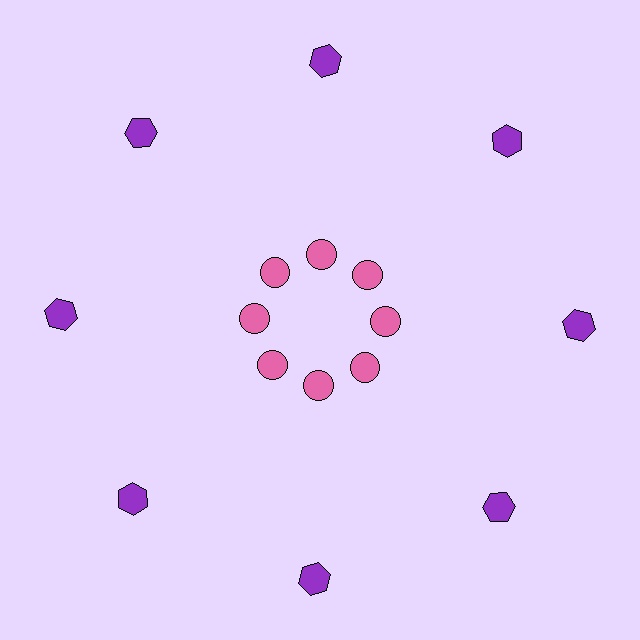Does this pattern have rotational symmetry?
Yes, this pattern has 8-fold rotational symmetry. It looks the same after rotating 45 degrees around the center.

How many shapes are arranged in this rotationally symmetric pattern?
There are 16 shapes, arranged in 8 groups of 2.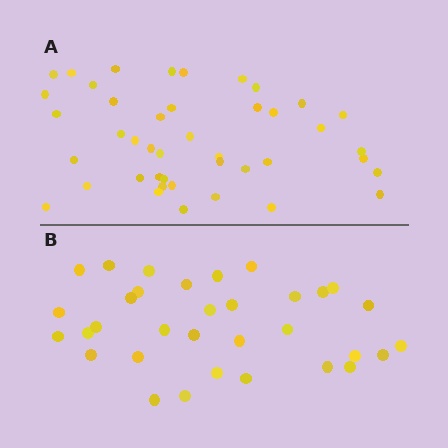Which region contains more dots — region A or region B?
Region A (the top region) has more dots.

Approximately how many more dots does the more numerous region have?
Region A has roughly 10 or so more dots than region B.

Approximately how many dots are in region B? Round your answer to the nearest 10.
About 30 dots. (The exact count is 33, which rounds to 30.)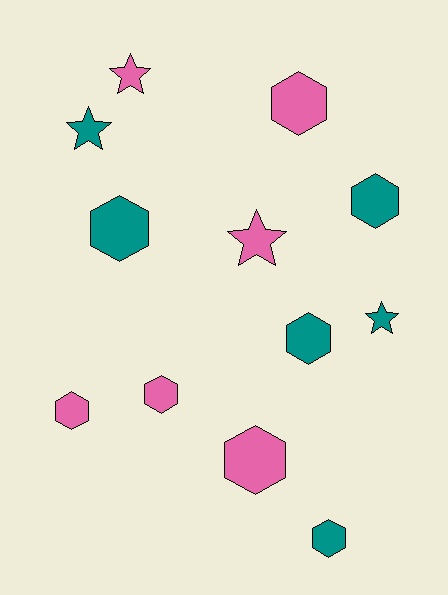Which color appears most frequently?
Pink, with 6 objects.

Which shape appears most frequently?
Hexagon, with 8 objects.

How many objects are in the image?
There are 12 objects.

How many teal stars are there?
There are 2 teal stars.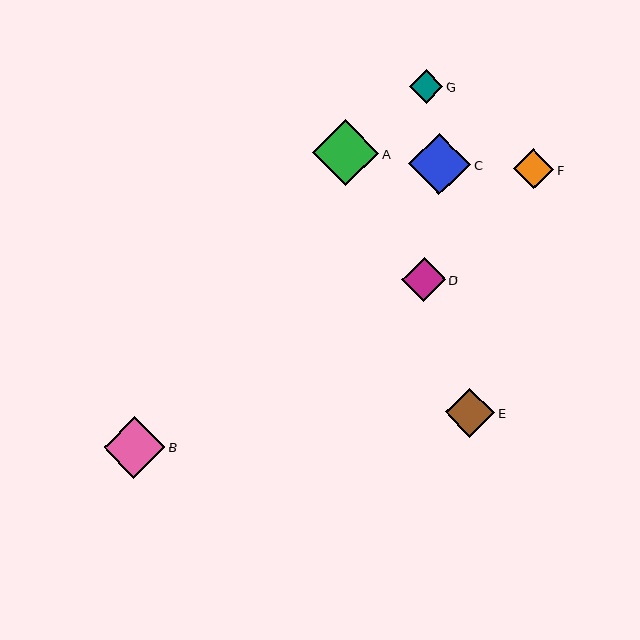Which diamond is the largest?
Diamond A is the largest with a size of approximately 66 pixels.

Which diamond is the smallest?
Diamond G is the smallest with a size of approximately 34 pixels.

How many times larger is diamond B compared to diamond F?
Diamond B is approximately 1.5 times the size of diamond F.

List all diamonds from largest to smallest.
From largest to smallest: A, C, B, E, D, F, G.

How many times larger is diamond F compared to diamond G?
Diamond F is approximately 1.2 times the size of diamond G.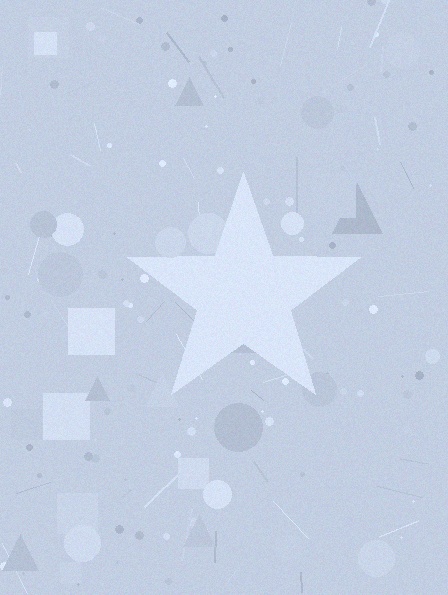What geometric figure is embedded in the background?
A star is embedded in the background.